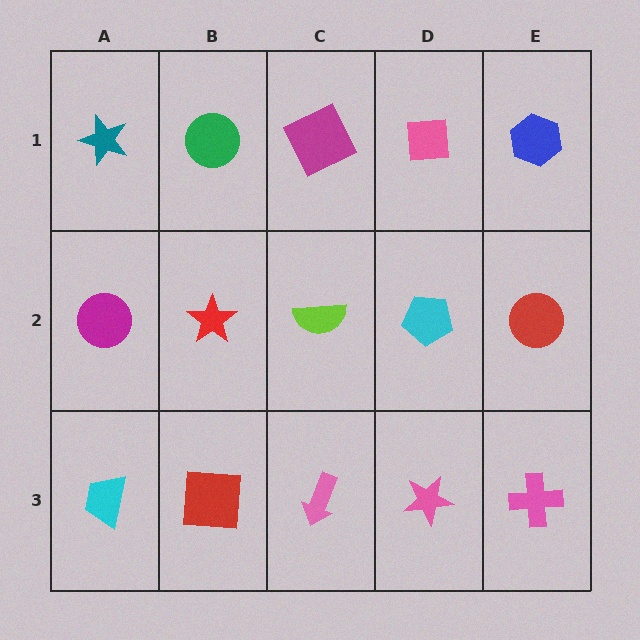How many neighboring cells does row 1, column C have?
3.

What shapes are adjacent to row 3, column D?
A cyan pentagon (row 2, column D), a pink arrow (row 3, column C), a pink cross (row 3, column E).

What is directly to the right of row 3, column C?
A pink star.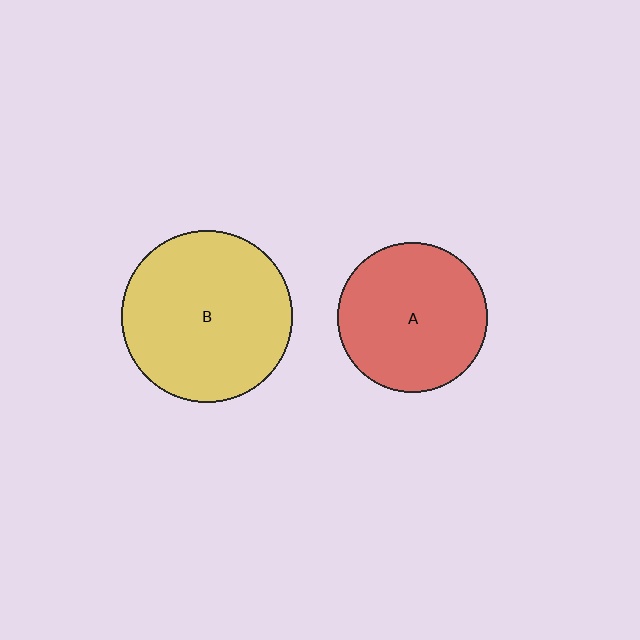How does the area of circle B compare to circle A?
Approximately 1.3 times.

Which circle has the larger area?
Circle B (yellow).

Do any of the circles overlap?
No, none of the circles overlap.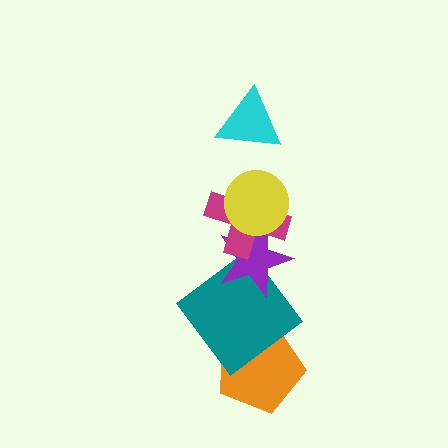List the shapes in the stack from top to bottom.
From top to bottom: the cyan triangle, the yellow circle, the magenta cross, the purple star, the teal diamond, the orange pentagon.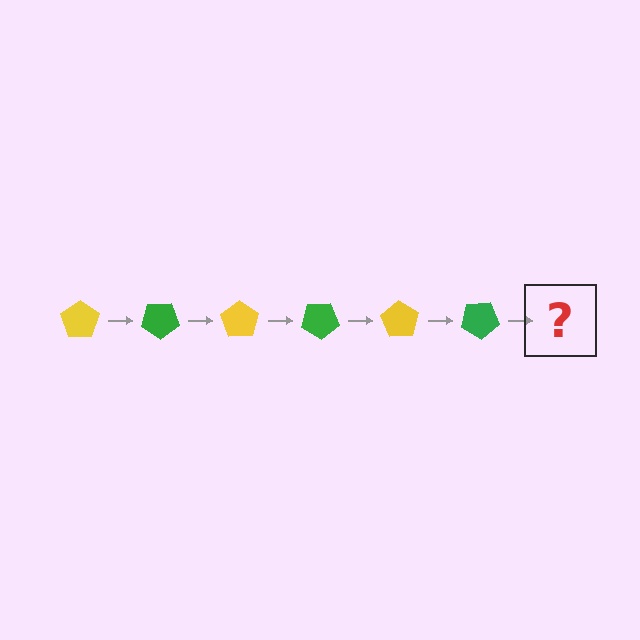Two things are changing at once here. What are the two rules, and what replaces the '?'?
The two rules are that it rotates 35 degrees each step and the color cycles through yellow and green. The '?' should be a yellow pentagon, rotated 210 degrees from the start.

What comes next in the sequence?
The next element should be a yellow pentagon, rotated 210 degrees from the start.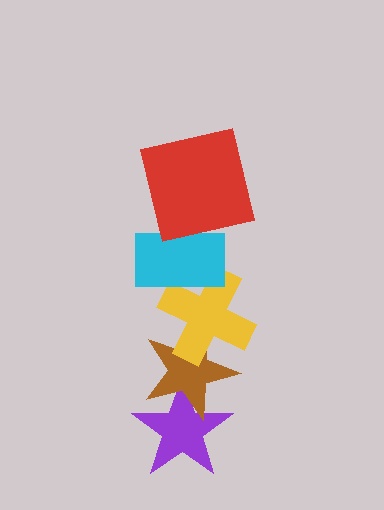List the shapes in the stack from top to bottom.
From top to bottom: the red square, the cyan rectangle, the yellow cross, the brown star, the purple star.